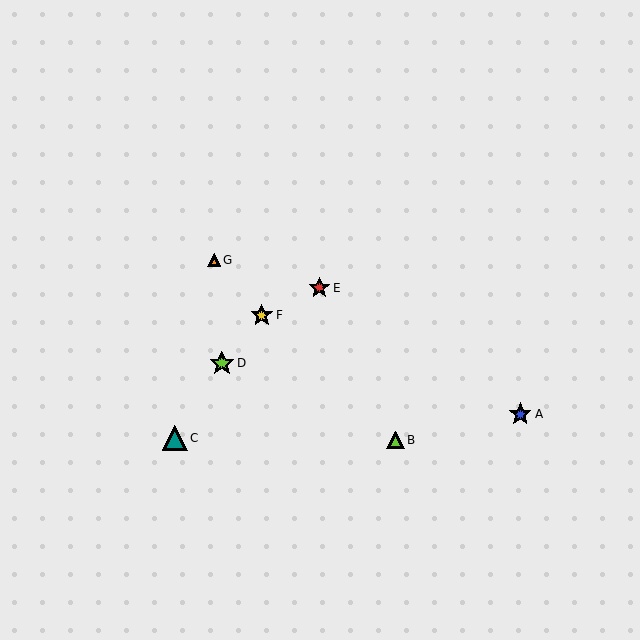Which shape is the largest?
The teal triangle (labeled C) is the largest.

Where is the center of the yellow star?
The center of the yellow star is at (262, 315).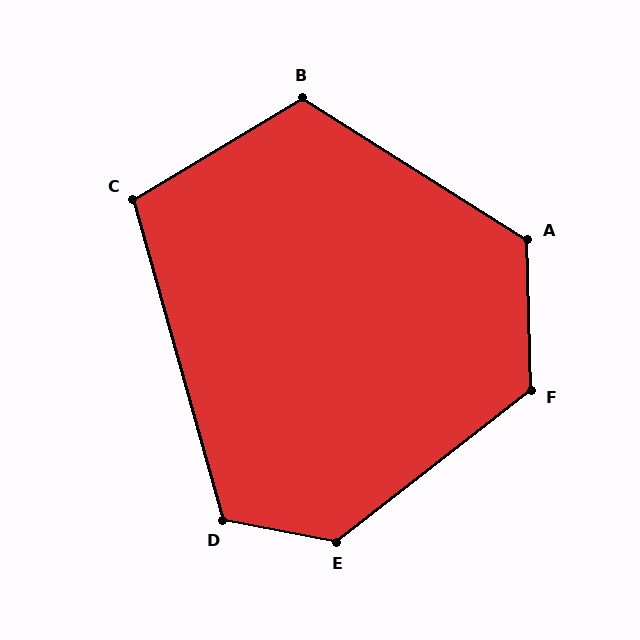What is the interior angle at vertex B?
Approximately 117 degrees (obtuse).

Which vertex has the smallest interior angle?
C, at approximately 105 degrees.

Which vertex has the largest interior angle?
E, at approximately 131 degrees.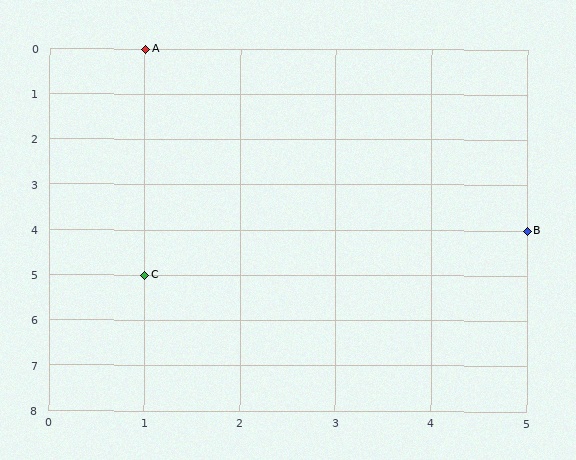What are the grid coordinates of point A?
Point A is at grid coordinates (1, 0).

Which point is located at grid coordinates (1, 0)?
Point A is at (1, 0).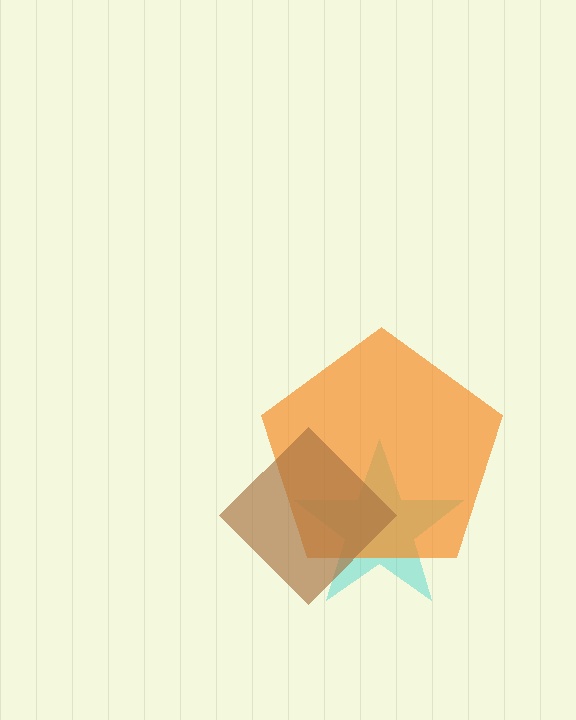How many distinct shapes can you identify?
There are 3 distinct shapes: a cyan star, an orange pentagon, a brown diamond.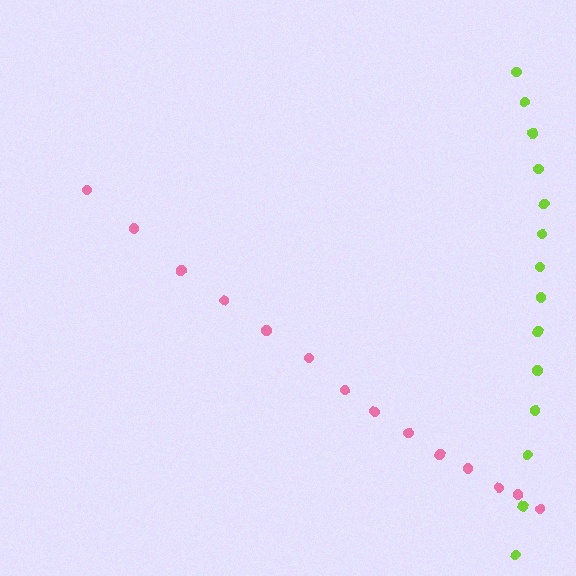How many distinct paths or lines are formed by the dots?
There are 2 distinct paths.